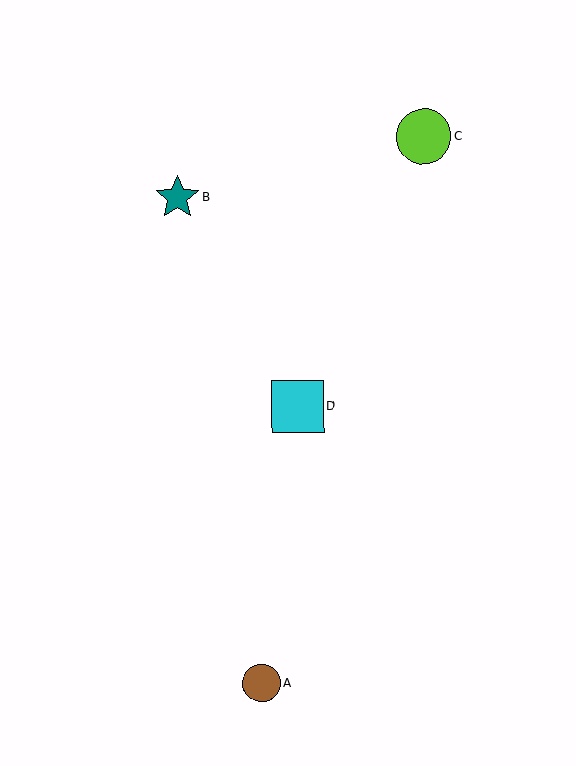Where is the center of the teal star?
The center of the teal star is at (177, 198).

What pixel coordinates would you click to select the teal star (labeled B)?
Click at (177, 198) to select the teal star B.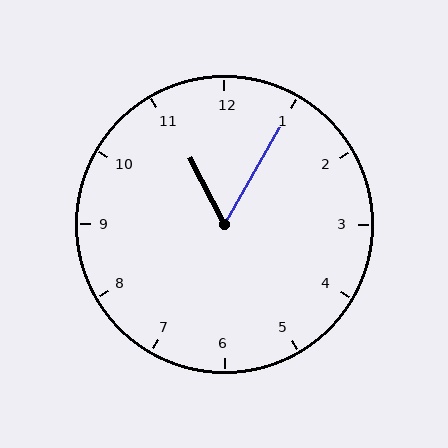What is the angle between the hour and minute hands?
Approximately 58 degrees.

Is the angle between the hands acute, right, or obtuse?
It is acute.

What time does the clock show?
11:05.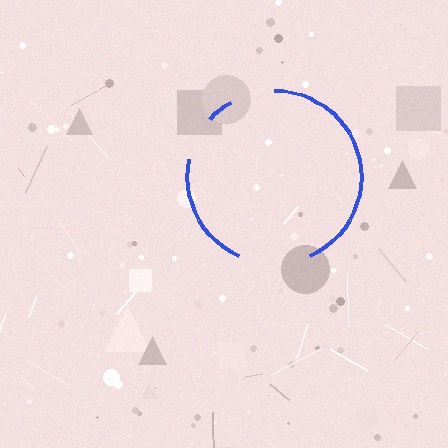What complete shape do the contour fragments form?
The contour fragments form a circle.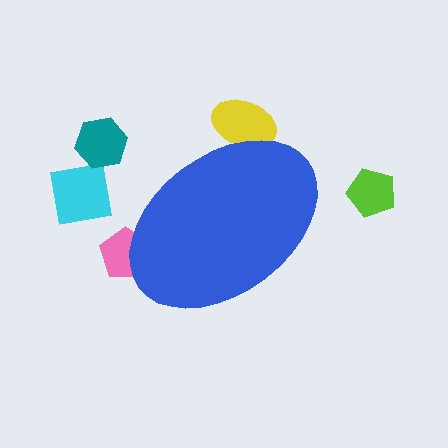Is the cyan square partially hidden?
No, the cyan square is fully visible.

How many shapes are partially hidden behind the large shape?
2 shapes are partially hidden.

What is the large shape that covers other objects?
A blue ellipse.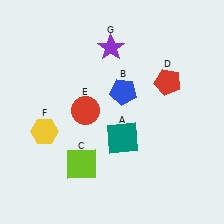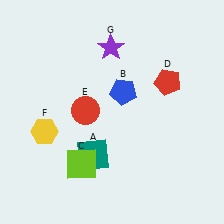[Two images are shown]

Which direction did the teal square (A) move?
The teal square (A) moved left.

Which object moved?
The teal square (A) moved left.